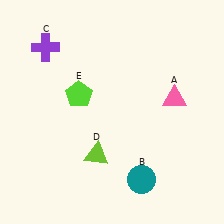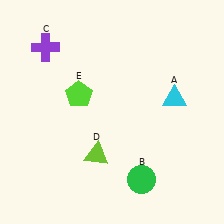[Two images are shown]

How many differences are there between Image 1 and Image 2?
There are 2 differences between the two images.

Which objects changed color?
A changed from pink to cyan. B changed from teal to green.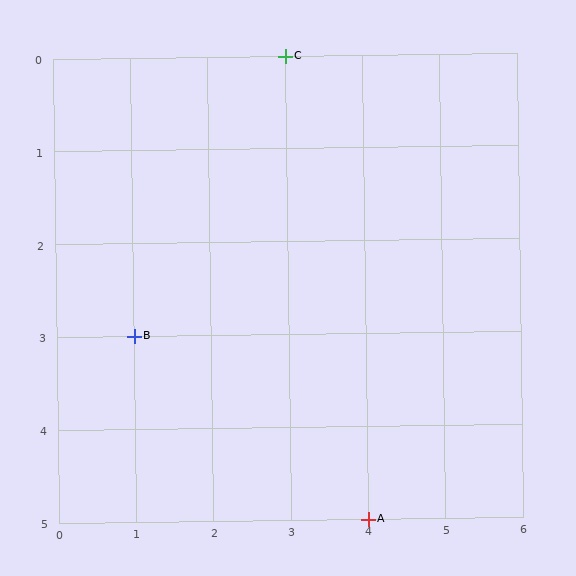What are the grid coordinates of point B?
Point B is at grid coordinates (1, 3).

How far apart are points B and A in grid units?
Points B and A are 3 columns and 2 rows apart (about 3.6 grid units diagonally).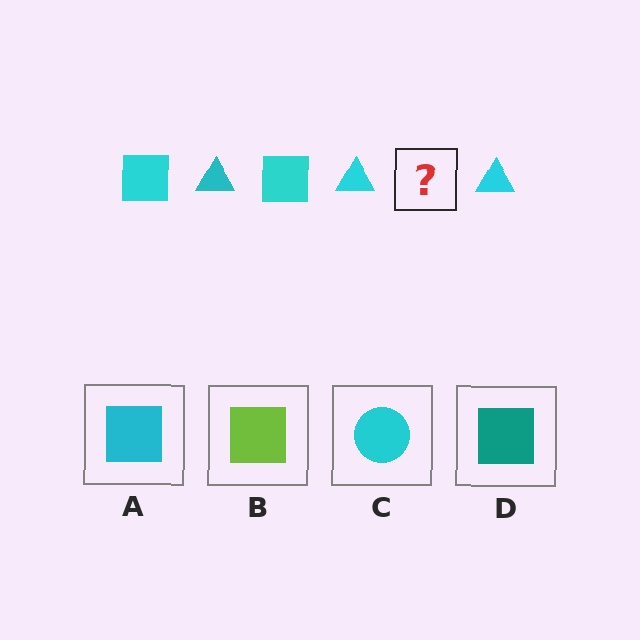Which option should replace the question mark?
Option A.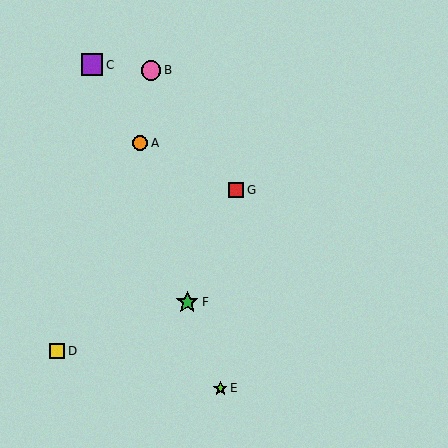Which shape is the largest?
The green star (labeled F) is the largest.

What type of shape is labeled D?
Shape D is a yellow square.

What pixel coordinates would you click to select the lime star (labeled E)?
Click at (220, 388) to select the lime star E.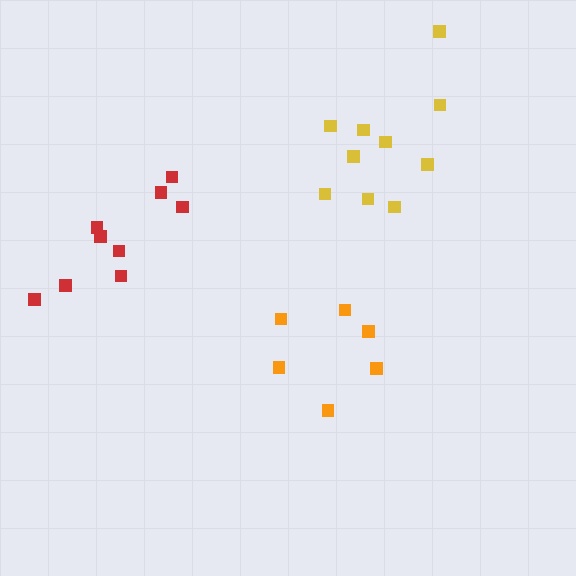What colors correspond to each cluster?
The clusters are colored: orange, red, yellow.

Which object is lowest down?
The orange cluster is bottommost.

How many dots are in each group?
Group 1: 6 dots, Group 2: 9 dots, Group 3: 10 dots (25 total).